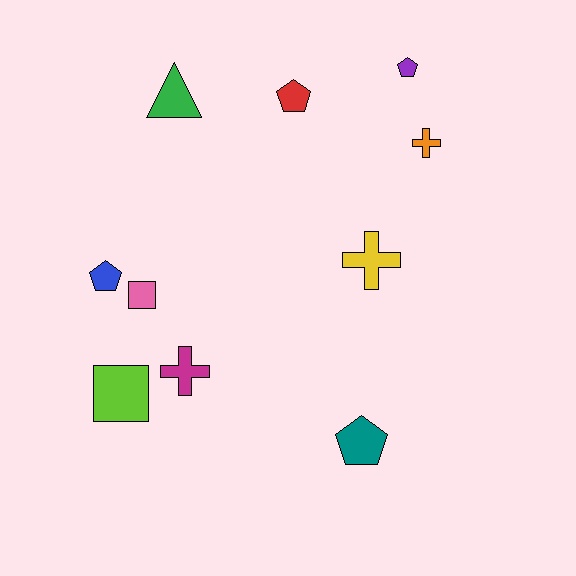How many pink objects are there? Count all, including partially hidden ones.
There is 1 pink object.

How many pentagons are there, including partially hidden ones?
There are 4 pentagons.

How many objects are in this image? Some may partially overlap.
There are 10 objects.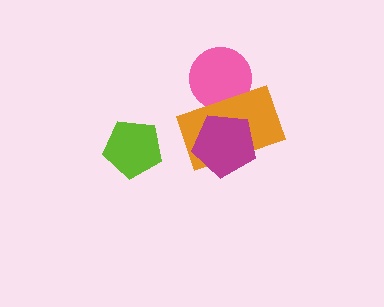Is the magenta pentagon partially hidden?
No, no other shape covers it.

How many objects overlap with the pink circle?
1 object overlaps with the pink circle.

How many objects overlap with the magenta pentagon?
1 object overlaps with the magenta pentagon.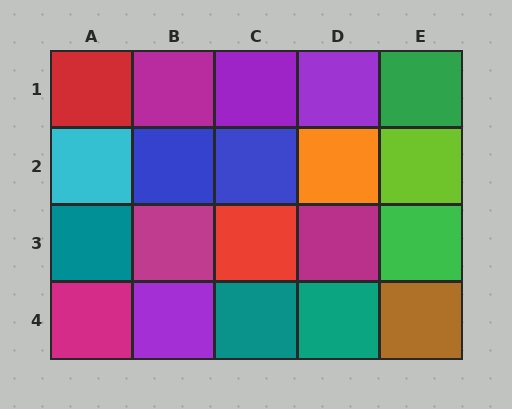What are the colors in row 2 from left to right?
Cyan, blue, blue, orange, lime.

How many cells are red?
2 cells are red.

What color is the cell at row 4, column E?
Brown.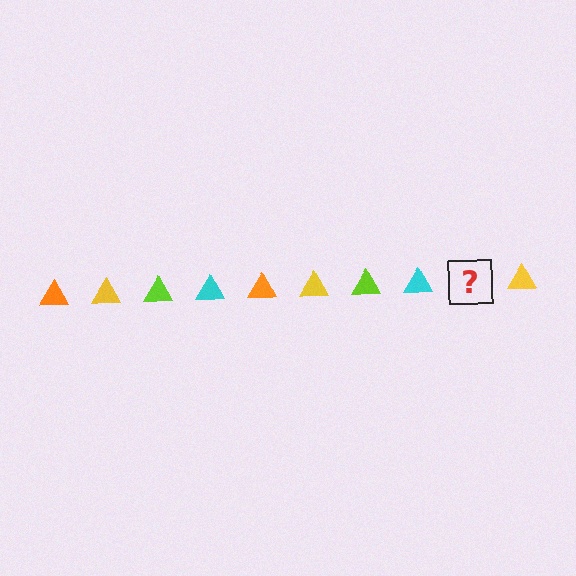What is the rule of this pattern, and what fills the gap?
The rule is that the pattern cycles through orange, yellow, lime, cyan triangles. The gap should be filled with an orange triangle.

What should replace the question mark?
The question mark should be replaced with an orange triangle.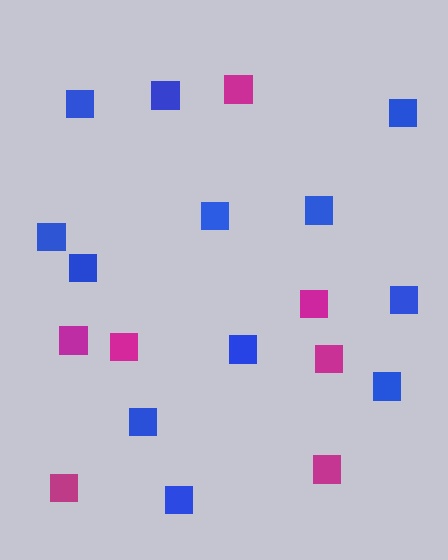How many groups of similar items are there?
There are 2 groups: one group of blue squares (12) and one group of magenta squares (7).